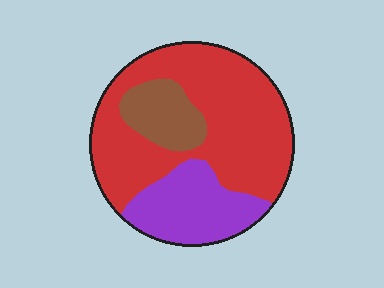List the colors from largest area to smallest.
From largest to smallest: red, purple, brown.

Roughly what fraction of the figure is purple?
Purple covers around 25% of the figure.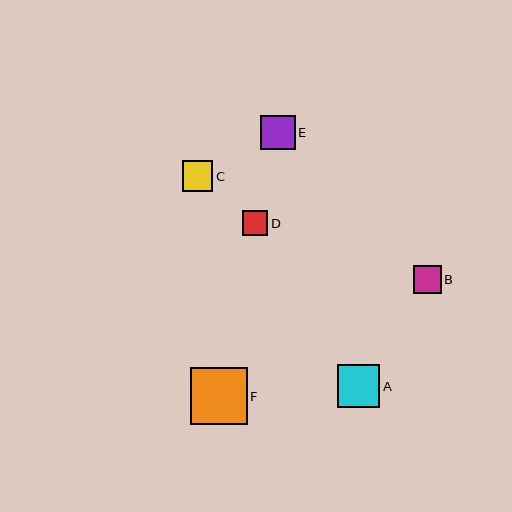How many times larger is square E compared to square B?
Square E is approximately 1.2 times the size of square B.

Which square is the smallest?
Square D is the smallest with a size of approximately 25 pixels.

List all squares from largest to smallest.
From largest to smallest: F, A, E, C, B, D.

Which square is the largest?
Square F is the largest with a size of approximately 57 pixels.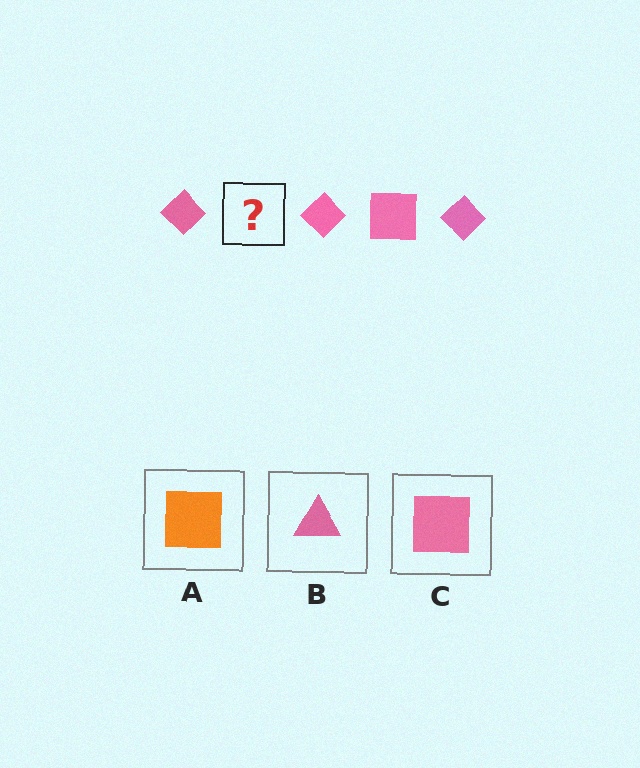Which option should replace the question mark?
Option C.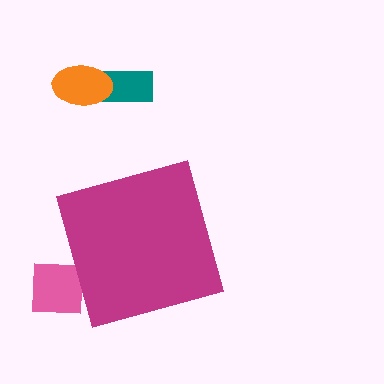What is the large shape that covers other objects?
A magenta diamond.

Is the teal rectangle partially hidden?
No, the teal rectangle is fully visible.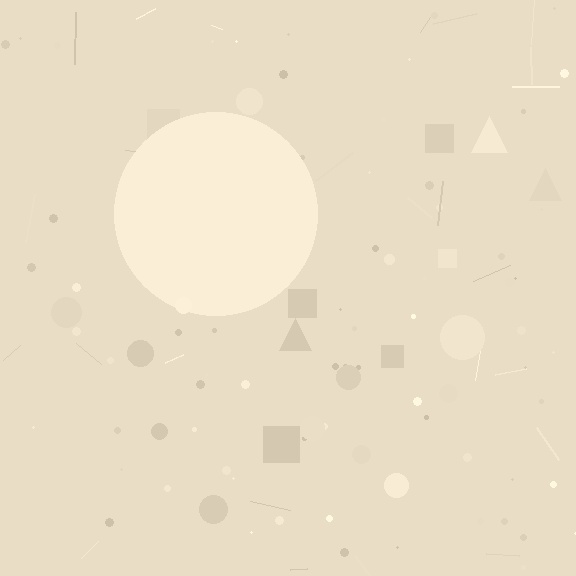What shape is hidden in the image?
A circle is hidden in the image.